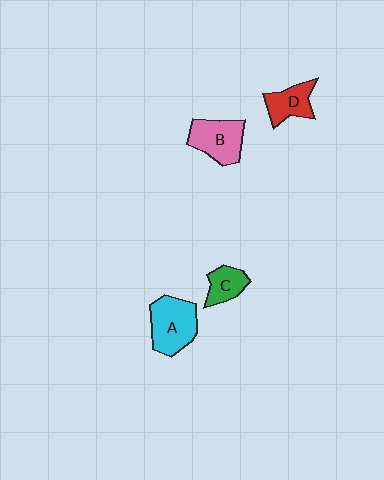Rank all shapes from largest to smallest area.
From largest to smallest: A (cyan), B (pink), D (red), C (green).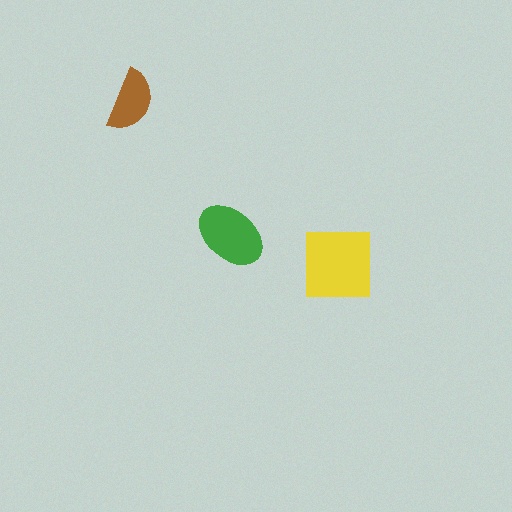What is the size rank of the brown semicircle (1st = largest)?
3rd.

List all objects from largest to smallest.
The yellow square, the green ellipse, the brown semicircle.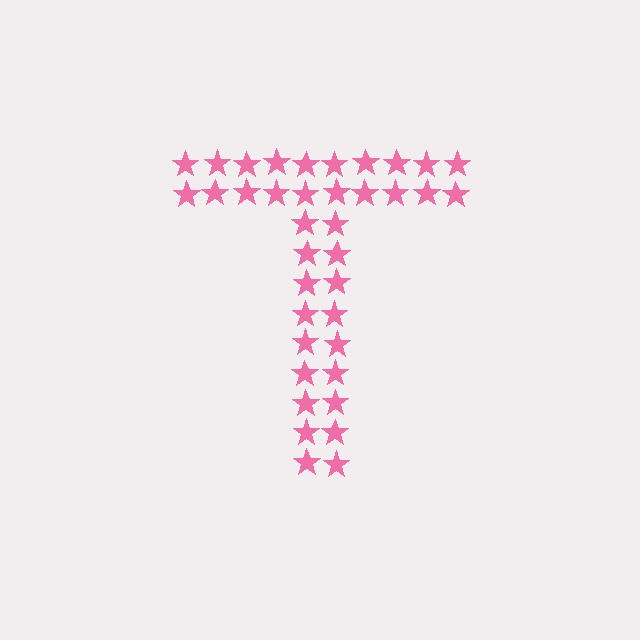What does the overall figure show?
The overall figure shows the letter T.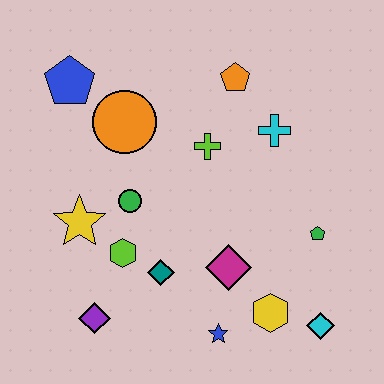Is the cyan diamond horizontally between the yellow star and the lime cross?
No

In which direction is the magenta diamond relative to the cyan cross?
The magenta diamond is below the cyan cross.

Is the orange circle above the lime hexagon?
Yes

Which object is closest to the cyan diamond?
The yellow hexagon is closest to the cyan diamond.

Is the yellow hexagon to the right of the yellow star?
Yes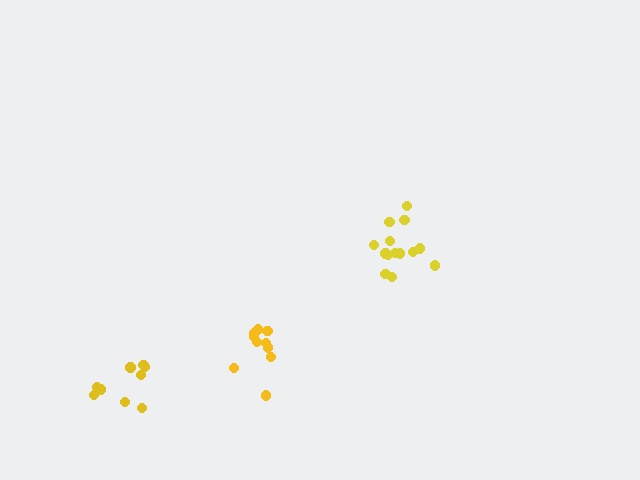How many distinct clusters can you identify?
There are 3 distinct clusters.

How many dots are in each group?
Group 1: 9 dots, Group 2: 14 dots, Group 3: 11 dots (34 total).